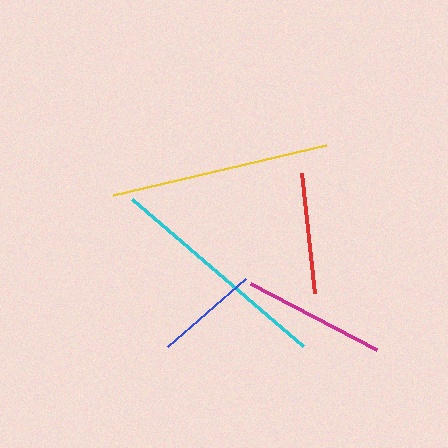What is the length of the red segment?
The red segment is approximately 121 pixels long.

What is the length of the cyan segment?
The cyan segment is approximately 225 pixels long.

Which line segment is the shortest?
The blue line is the shortest at approximately 103 pixels.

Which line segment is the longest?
The cyan line is the longest at approximately 225 pixels.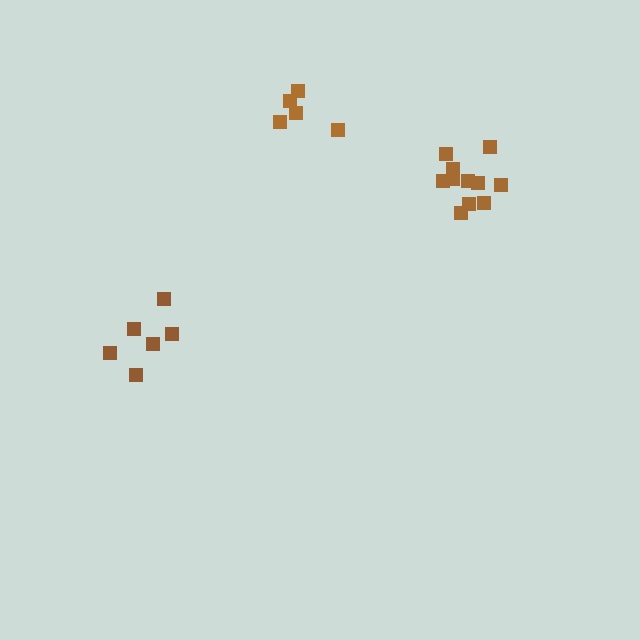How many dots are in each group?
Group 1: 5 dots, Group 2: 6 dots, Group 3: 11 dots (22 total).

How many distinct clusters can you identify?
There are 3 distinct clusters.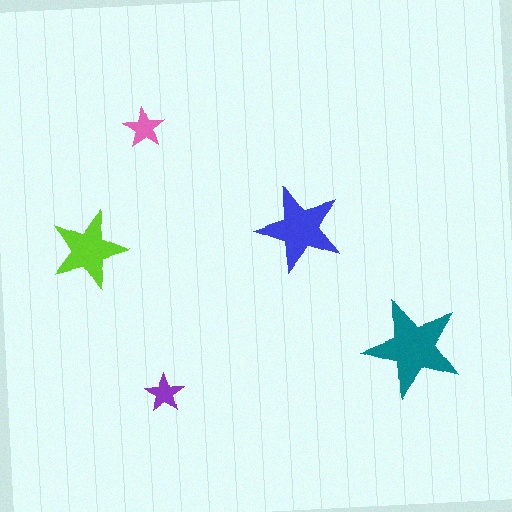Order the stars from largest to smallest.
the teal one, the blue one, the lime one, the pink one, the purple one.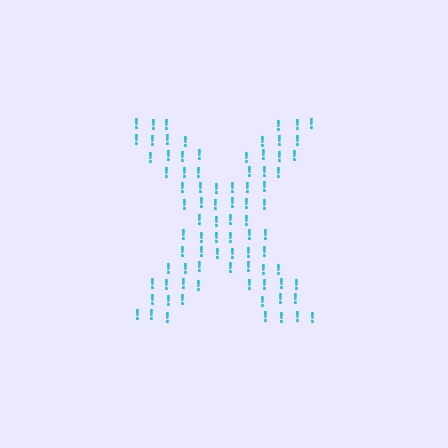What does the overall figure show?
The overall figure shows the letter X.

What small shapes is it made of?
It is made of small exclamation marks.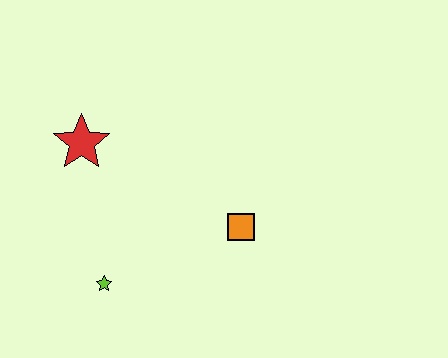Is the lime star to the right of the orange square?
No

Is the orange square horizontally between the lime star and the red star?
No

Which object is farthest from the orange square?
The red star is farthest from the orange square.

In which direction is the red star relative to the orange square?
The red star is to the left of the orange square.